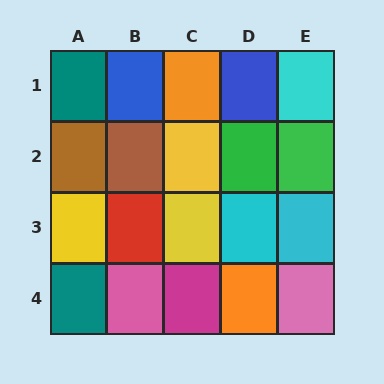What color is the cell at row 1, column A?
Teal.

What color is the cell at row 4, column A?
Teal.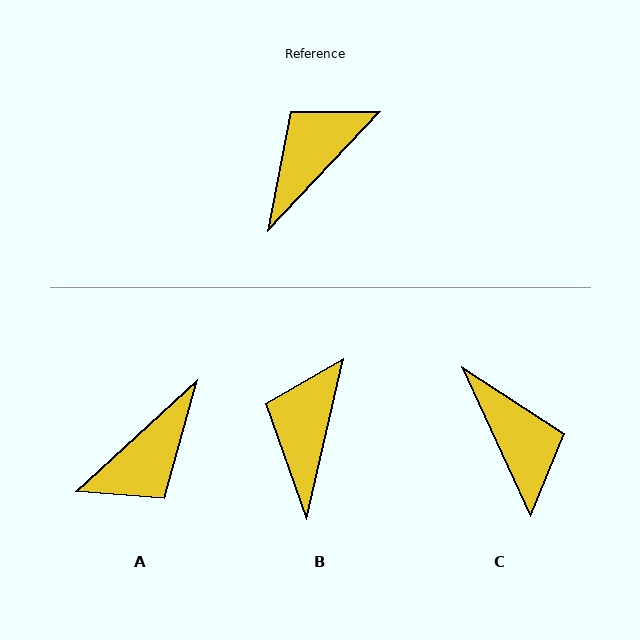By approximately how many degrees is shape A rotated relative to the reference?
Approximately 176 degrees counter-clockwise.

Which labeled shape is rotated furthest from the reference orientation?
A, about 176 degrees away.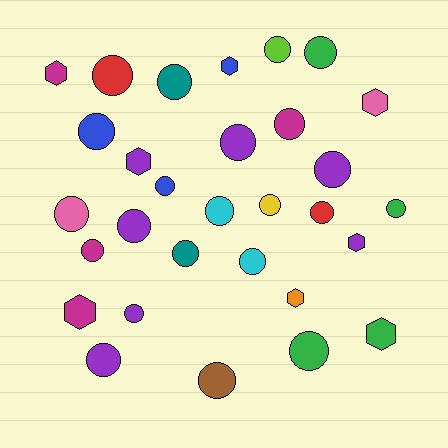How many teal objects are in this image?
There are 2 teal objects.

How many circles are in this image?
There are 22 circles.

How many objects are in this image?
There are 30 objects.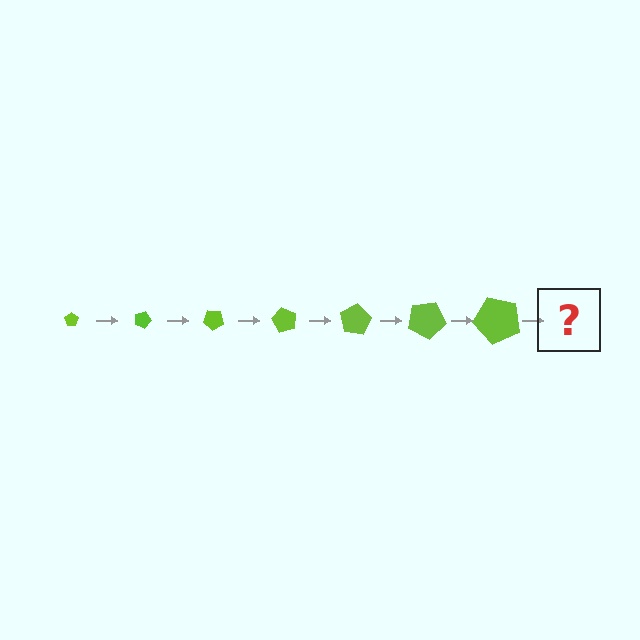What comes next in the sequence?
The next element should be a pentagon, larger than the previous one and rotated 140 degrees from the start.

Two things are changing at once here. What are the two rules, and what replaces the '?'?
The two rules are that the pentagon grows larger each step and it rotates 20 degrees each step. The '?' should be a pentagon, larger than the previous one and rotated 140 degrees from the start.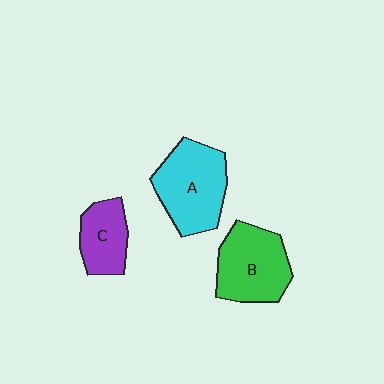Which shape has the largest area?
Shape A (cyan).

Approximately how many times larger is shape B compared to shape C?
Approximately 1.5 times.